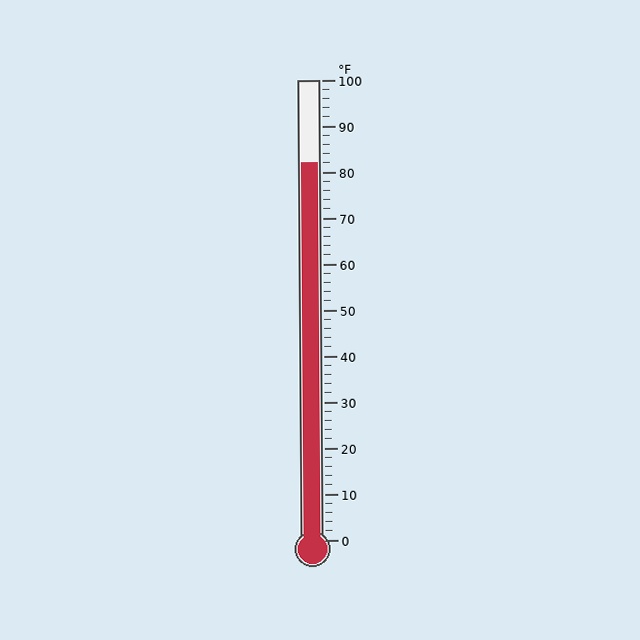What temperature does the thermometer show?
The thermometer shows approximately 82°F.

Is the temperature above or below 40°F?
The temperature is above 40°F.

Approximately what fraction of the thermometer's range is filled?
The thermometer is filled to approximately 80% of its range.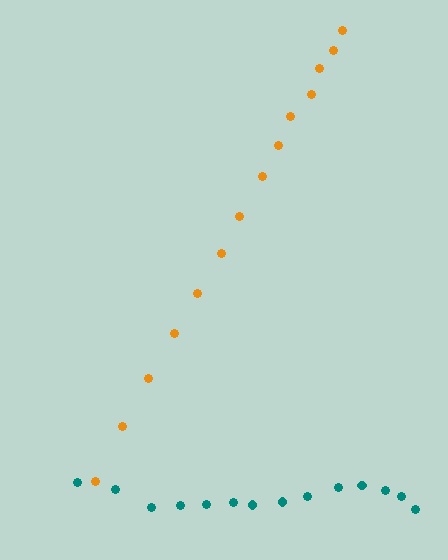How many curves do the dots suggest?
There are 2 distinct paths.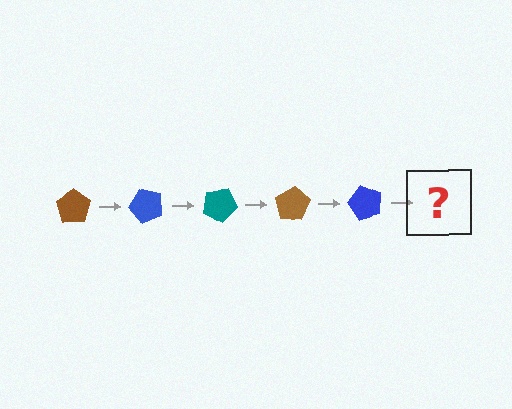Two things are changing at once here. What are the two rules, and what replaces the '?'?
The two rules are that it rotates 50 degrees each step and the color cycles through brown, blue, and teal. The '?' should be a teal pentagon, rotated 250 degrees from the start.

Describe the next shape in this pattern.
It should be a teal pentagon, rotated 250 degrees from the start.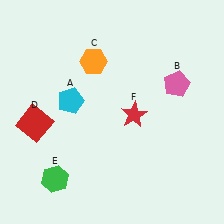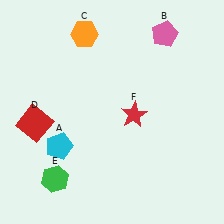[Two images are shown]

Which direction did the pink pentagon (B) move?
The pink pentagon (B) moved up.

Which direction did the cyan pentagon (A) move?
The cyan pentagon (A) moved down.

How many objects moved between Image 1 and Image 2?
3 objects moved between the two images.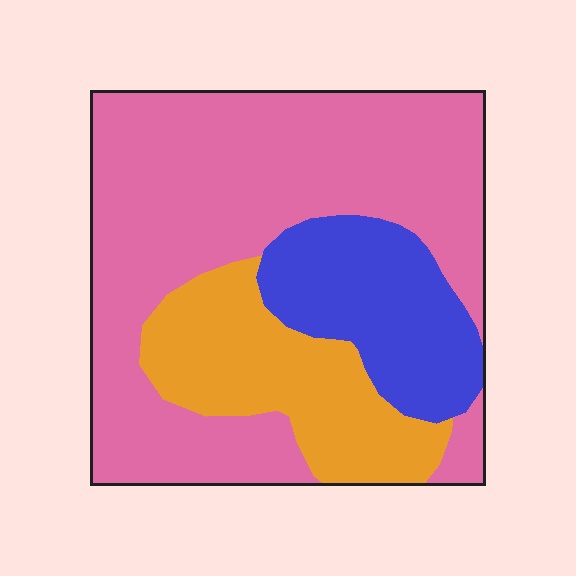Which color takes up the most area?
Pink, at roughly 60%.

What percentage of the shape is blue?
Blue covers 19% of the shape.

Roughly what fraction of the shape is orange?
Orange covers 22% of the shape.